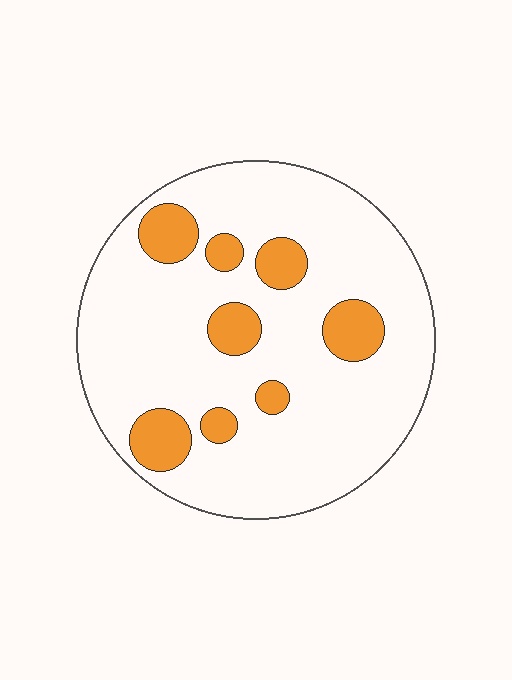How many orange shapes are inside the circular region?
8.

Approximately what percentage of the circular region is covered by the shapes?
Approximately 15%.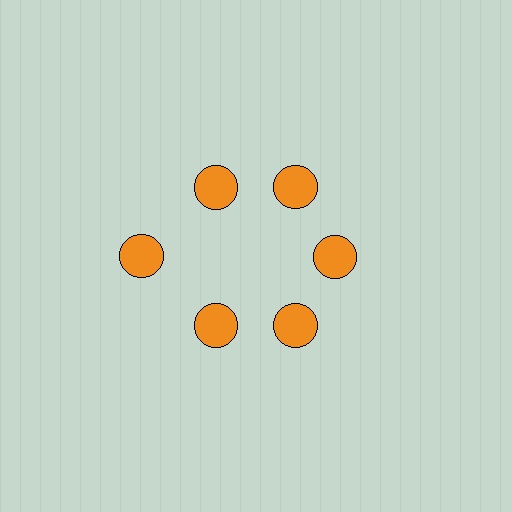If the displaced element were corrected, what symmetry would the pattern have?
It would have 6-fold rotational symmetry — the pattern would map onto itself every 60 degrees.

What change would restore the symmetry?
The symmetry would be restored by moving it inward, back onto the ring so that all 6 circles sit at equal angles and equal distance from the center.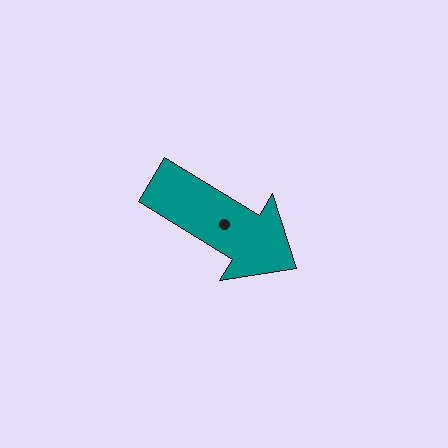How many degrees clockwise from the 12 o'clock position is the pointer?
Approximately 121 degrees.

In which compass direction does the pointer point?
Southeast.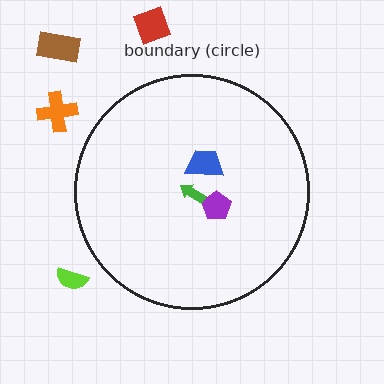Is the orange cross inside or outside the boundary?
Outside.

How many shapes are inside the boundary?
3 inside, 4 outside.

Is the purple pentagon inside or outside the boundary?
Inside.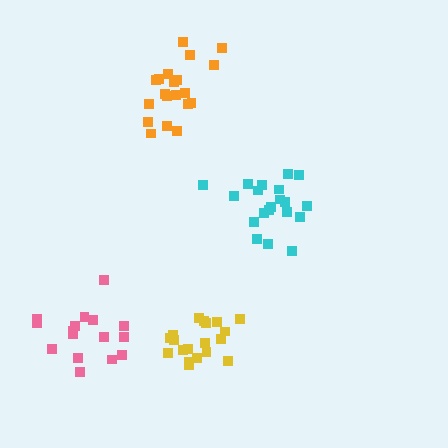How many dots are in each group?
Group 1: 19 dots, Group 2: 16 dots, Group 3: 20 dots, Group 4: 21 dots (76 total).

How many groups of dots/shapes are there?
There are 4 groups.